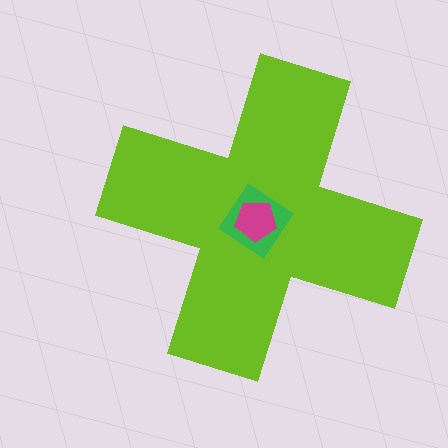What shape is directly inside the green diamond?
The magenta pentagon.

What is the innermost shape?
The magenta pentagon.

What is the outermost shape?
The lime cross.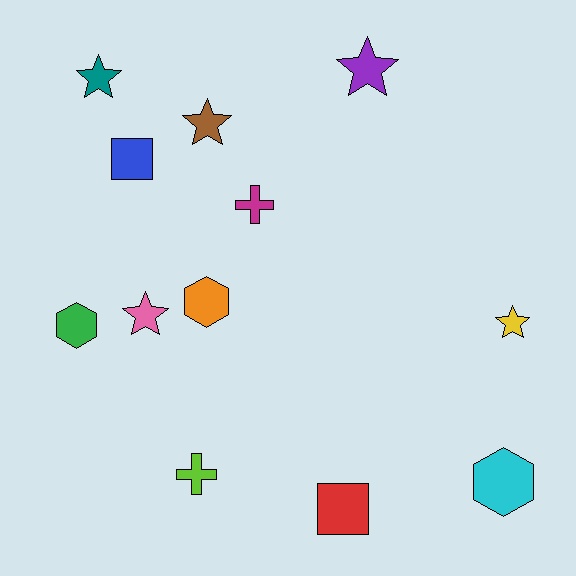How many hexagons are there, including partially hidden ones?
There are 3 hexagons.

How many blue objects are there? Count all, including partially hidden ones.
There is 1 blue object.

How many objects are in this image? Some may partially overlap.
There are 12 objects.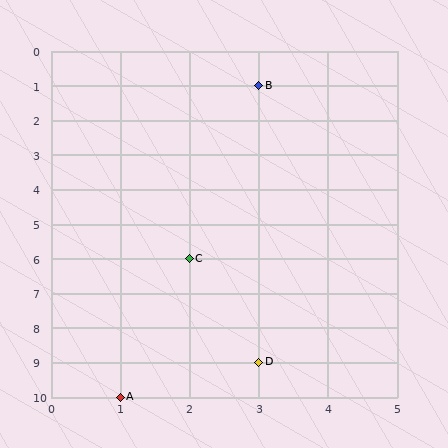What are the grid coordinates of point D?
Point D is at grid coordinates (3, 9).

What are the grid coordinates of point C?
Point C is at grid coordinates (2, 6).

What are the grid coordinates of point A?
Point A is at grid coordinates (1, 10).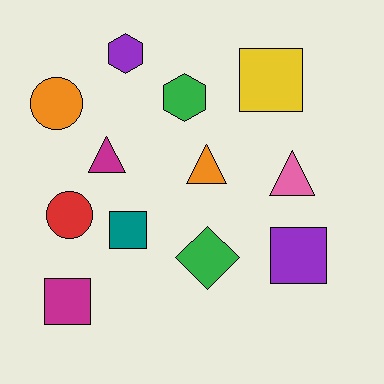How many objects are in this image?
There are 12 objects.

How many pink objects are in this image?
There is 1 pink object.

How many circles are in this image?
There are 2 circles.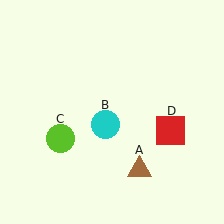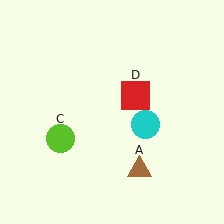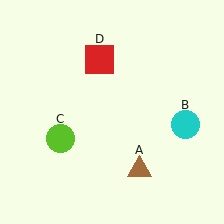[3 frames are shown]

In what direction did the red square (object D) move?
The red square (object D) moved up and to the left.